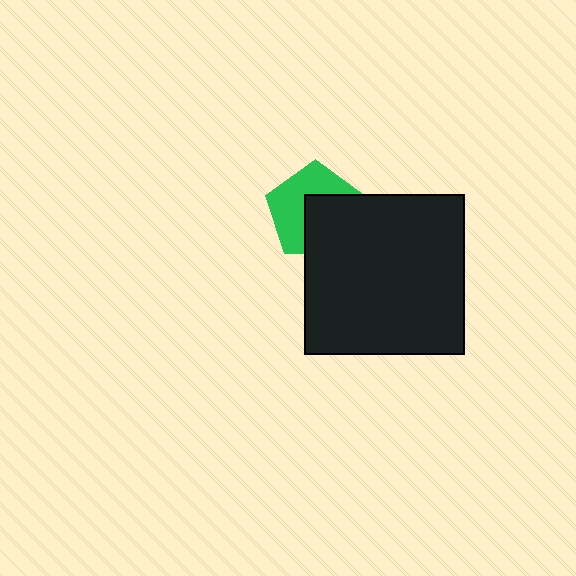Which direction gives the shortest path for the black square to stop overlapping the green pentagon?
Moving toward the lower-right gives the shortest separation.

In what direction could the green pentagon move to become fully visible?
The green pentagon could move toward the upper-left. That would shift it out from behind the black square entirely.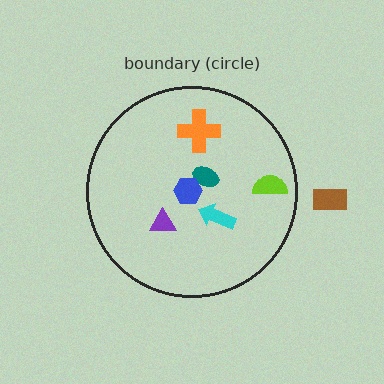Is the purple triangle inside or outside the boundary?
Inside.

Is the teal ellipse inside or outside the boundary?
Inside.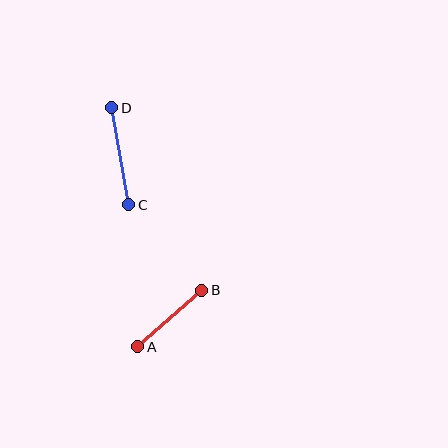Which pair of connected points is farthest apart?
Points C and D are farthest apart.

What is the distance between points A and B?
The distance is approximately 85 pixels.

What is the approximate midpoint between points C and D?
The midpoint is at approximately (120, 156) pixels.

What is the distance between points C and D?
The distance is approximately 98 pixels.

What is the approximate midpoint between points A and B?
The midpoint is at approximately (170, 319) pixels.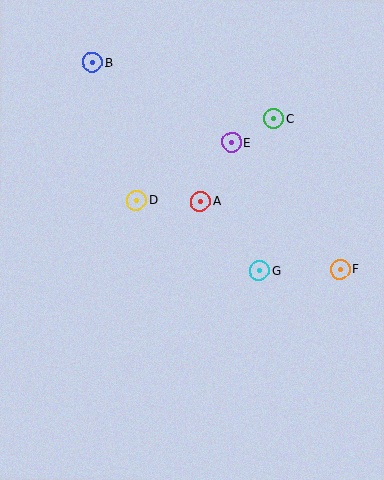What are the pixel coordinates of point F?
Point F is at (340, 269).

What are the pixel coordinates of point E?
Point E is at (232, 142).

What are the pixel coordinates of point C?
Point C is at (273, 119).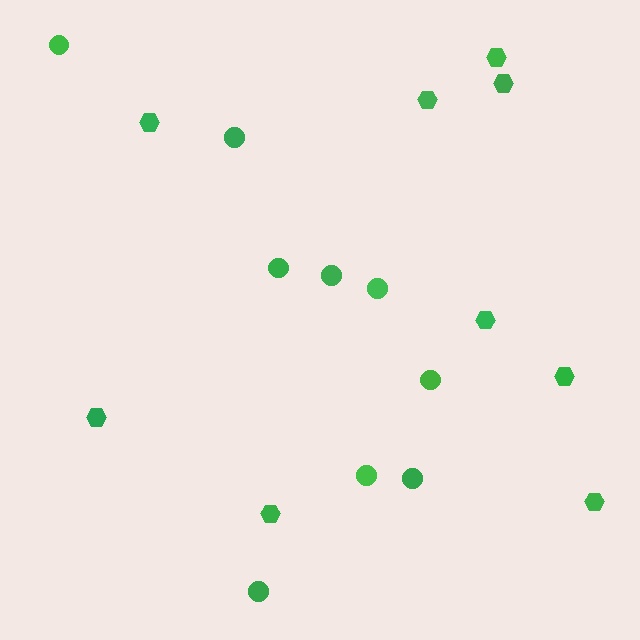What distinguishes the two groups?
There are 2 groups: one group of hexagons (9) and one group of circles (9).